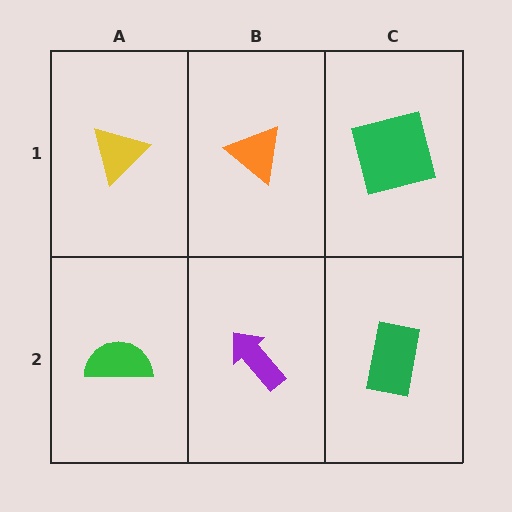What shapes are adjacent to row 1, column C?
A green rectangle (row 2, column C), an orange triangle (row 1, column B).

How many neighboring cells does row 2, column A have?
2.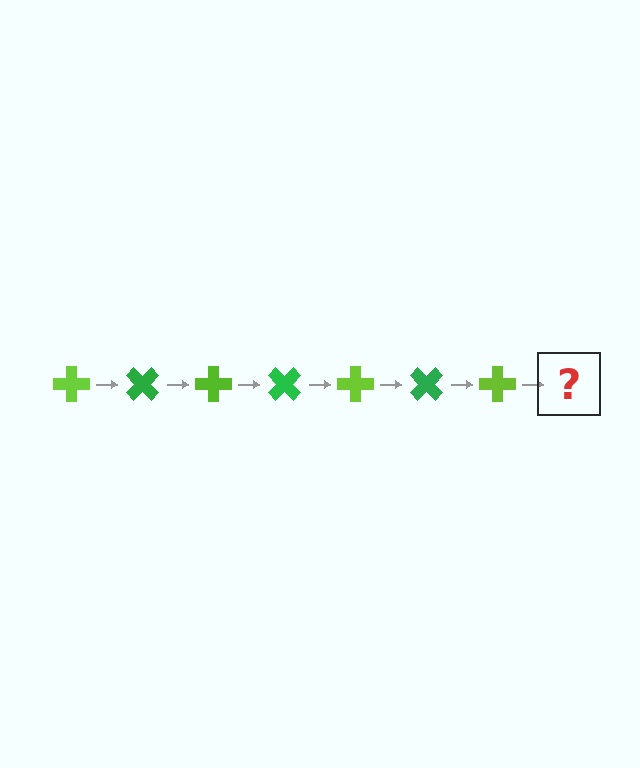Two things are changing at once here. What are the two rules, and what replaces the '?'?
The two rules are that it rotates 45 degrees each step and the color cycles through lime and green. The '?' should be a green cross, rotated 315 degrees from the start.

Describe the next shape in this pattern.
It should be a green cross, rotated 315 degrees from the start.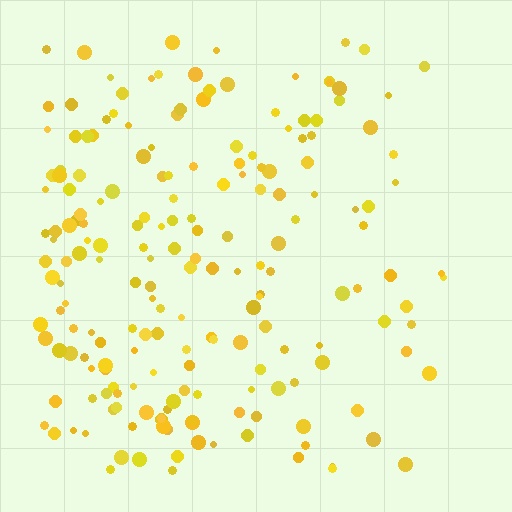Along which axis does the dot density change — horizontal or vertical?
Horizontal.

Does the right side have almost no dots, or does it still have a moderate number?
Still a moderate number, just noticeably fewer than the left.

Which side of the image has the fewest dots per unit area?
The right.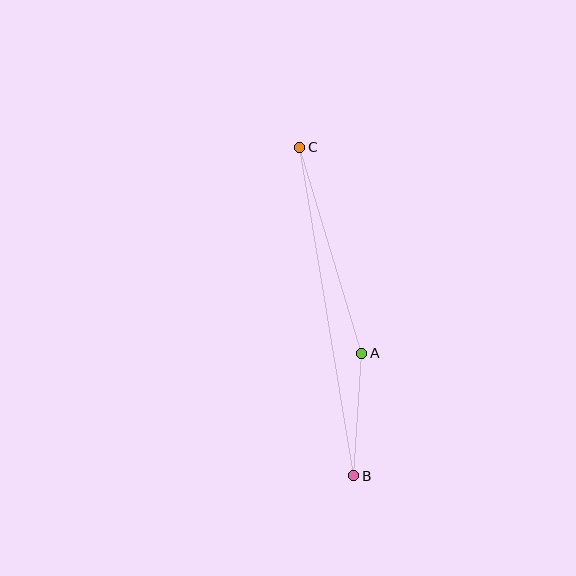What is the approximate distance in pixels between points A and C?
The distance between A and C is approximately 215 pixels.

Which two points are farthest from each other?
Points B and C are farthest from each other.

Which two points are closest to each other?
Points A and B are closest to each other.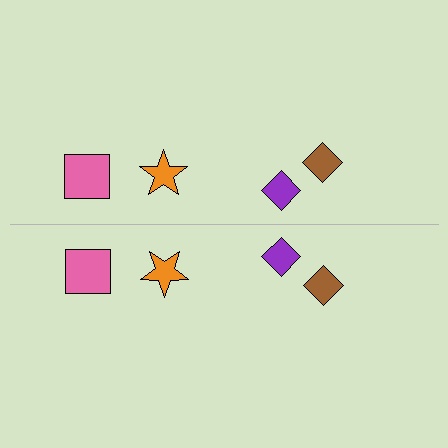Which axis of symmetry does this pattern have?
The pattern has a horizontal axis of symmetry running through the center of the image.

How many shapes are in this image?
There are 8 shapes in this image.